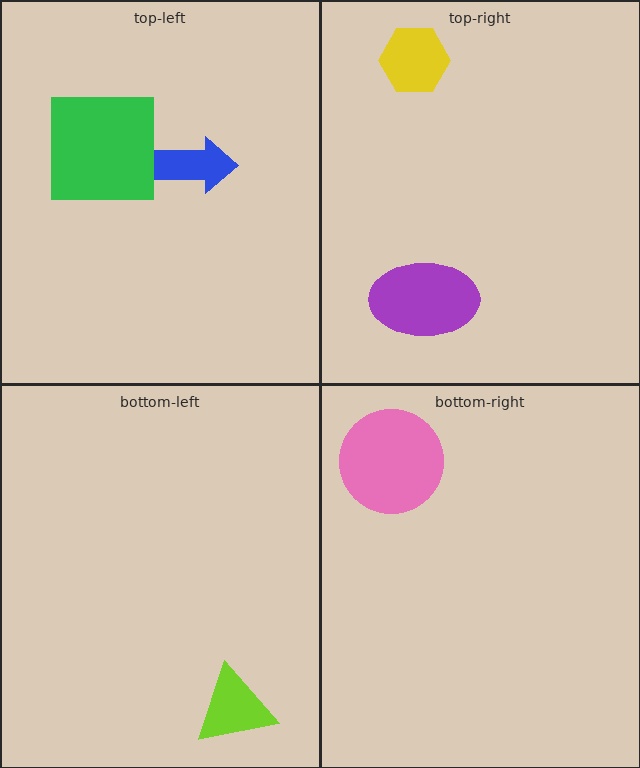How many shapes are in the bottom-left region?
1.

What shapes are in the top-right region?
The purple ellipse, the yellow hexagon.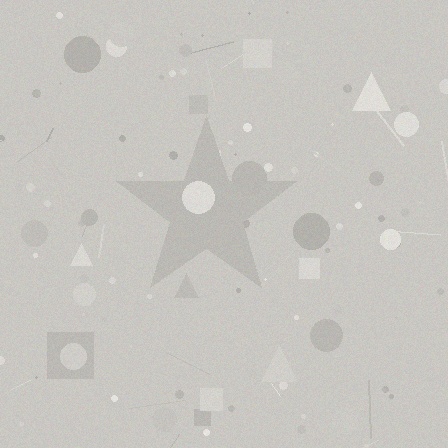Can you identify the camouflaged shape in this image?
The camouflaged shape is a star.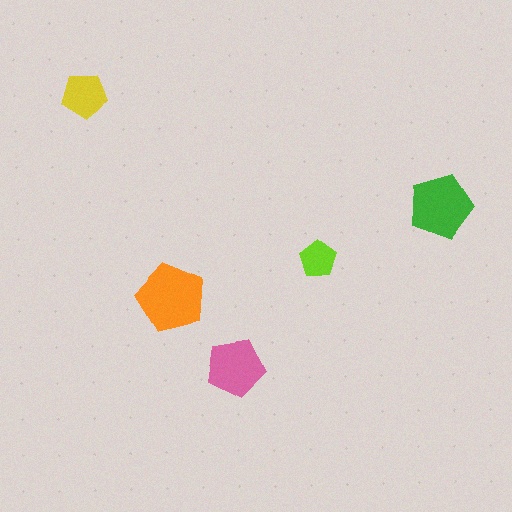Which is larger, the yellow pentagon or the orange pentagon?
The orange one.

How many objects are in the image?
There are 5 objects in the image.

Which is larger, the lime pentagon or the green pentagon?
The green one.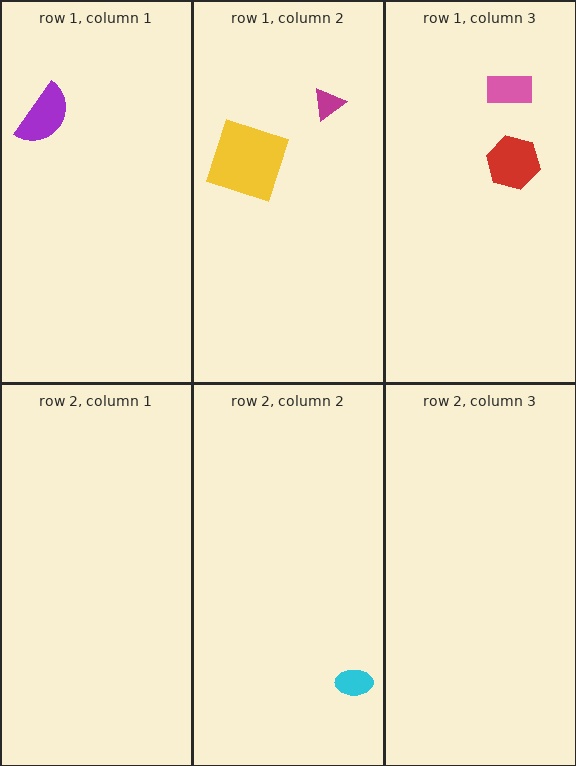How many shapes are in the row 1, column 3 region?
2.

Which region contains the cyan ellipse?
The row 2, column 2 region.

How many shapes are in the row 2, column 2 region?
1.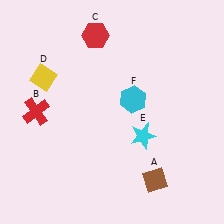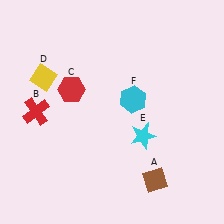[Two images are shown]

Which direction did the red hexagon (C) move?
The red hexagon (C) moved down.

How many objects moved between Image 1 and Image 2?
1 object moved between the two images.